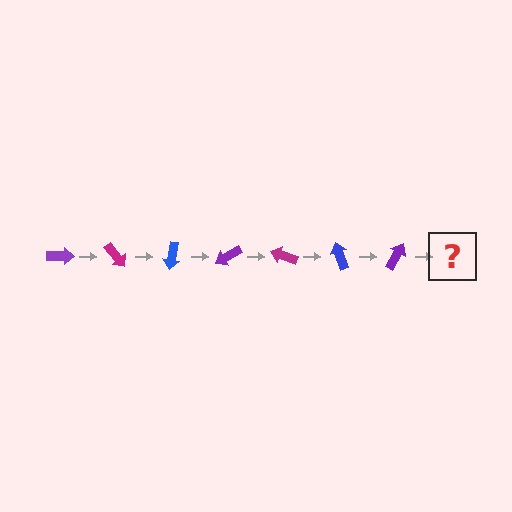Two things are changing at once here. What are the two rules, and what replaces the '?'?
The two rules are that it rotates 50 degrees each step and the color cycles through purple, magenta, and blue. The '?' should be a magenta arrow, rotated 350 degrees from the start.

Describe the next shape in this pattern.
It should be a magenta arrow, rotated 350 degrees from the start.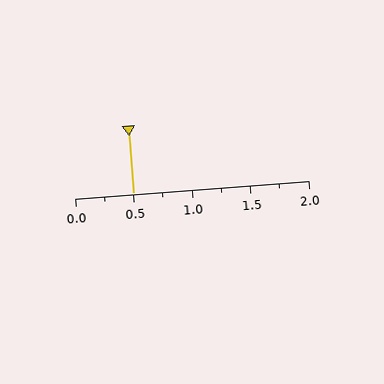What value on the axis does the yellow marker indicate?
The marker indicates approximately 0.5.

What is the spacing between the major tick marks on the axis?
The major ticks are spaced 0.5 apart.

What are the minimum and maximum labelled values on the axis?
The axis runs from 0.0 to 2.0.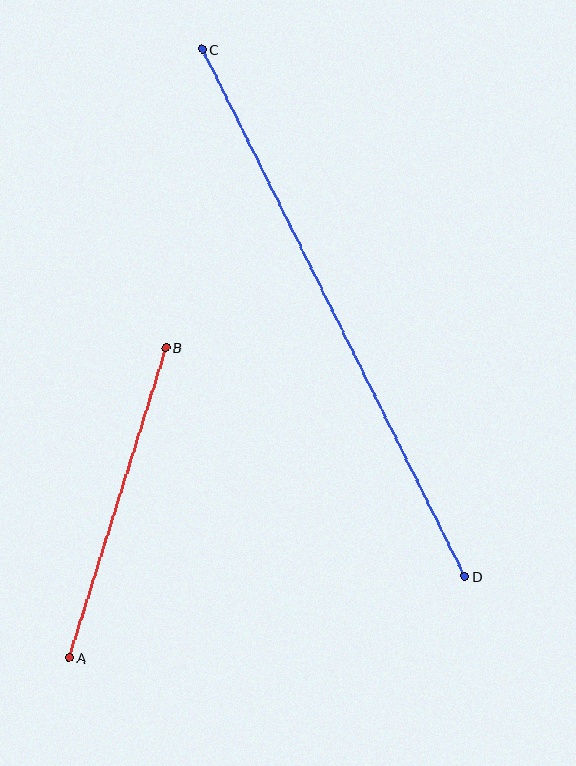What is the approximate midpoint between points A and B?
The midpoint is at approximately (118, 502) pixels.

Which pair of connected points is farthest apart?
Points C and D are farthest apart.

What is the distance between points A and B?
The distance is approximately 325 pixels.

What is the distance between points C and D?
The distance is approximately 589 pixels.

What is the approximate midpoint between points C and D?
The midpoint is at approximately (333, 313) pixels.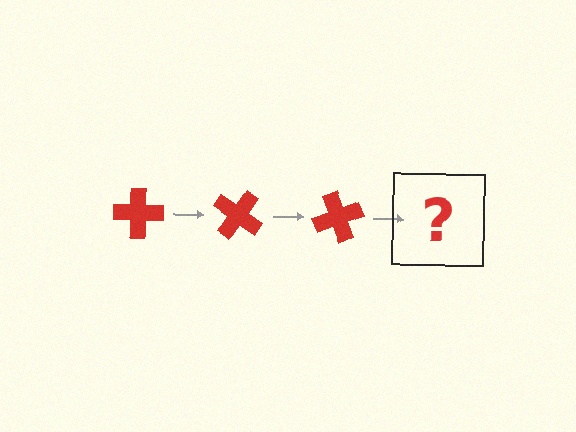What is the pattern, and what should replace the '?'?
The pattern is that the cross rotates 35 degrees each step. The '?' should be a red cross rotated 105 degrees.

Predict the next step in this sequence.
The next step is a red cross rotated 105 degrees.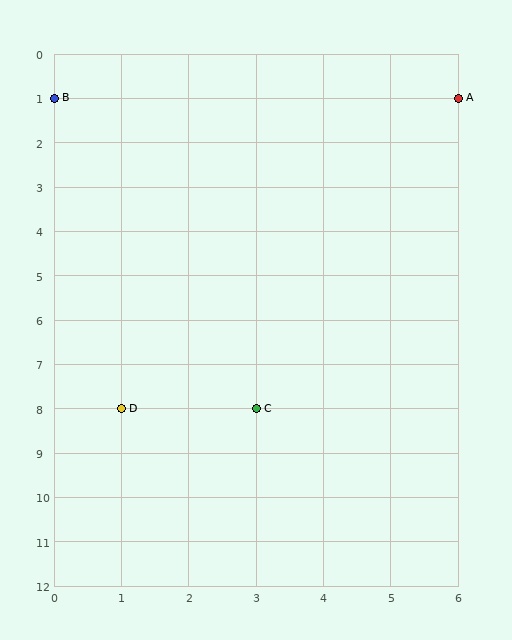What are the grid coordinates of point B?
Point B is at grid coordinates (0, 1).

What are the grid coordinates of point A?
Point A is at grid coordinates (6, 1).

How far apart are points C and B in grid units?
Points C and B are 3 columns and 7 rows apart (about 7.6 grid units diagonally).